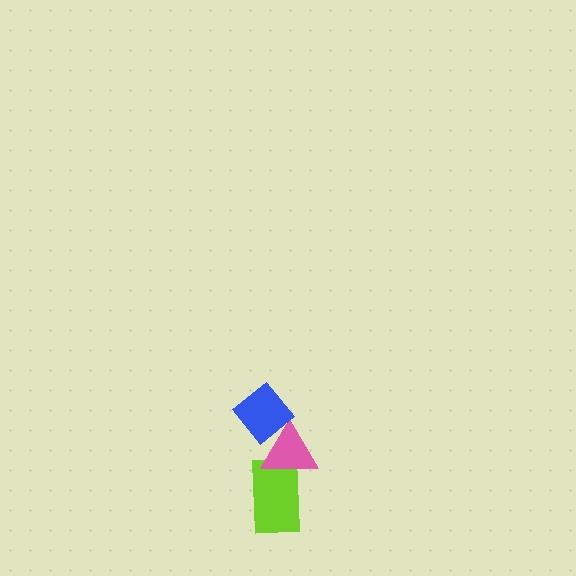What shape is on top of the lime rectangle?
The pink triangle is on top of the lime rectangle.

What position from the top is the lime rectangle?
The lime rectangle is 3rd from the top.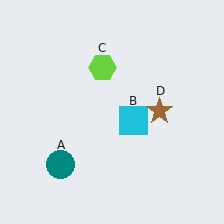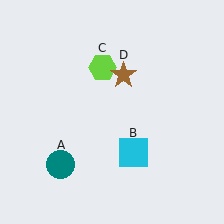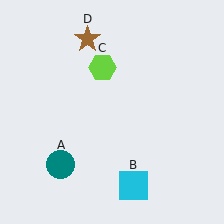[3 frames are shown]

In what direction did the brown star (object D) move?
The brown star (object D) moved up and to the left.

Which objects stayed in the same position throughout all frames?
Teal circle (object A) and lime hexagon (object C) remained stationary.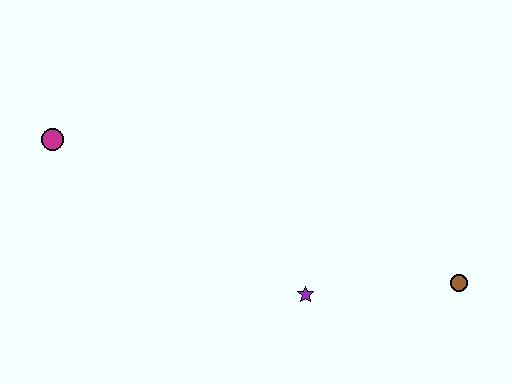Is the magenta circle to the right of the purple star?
No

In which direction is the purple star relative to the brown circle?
The purple star is to the left of the brown circle.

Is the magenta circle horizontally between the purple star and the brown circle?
No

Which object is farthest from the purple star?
The magenta circle is farthest from the purple star.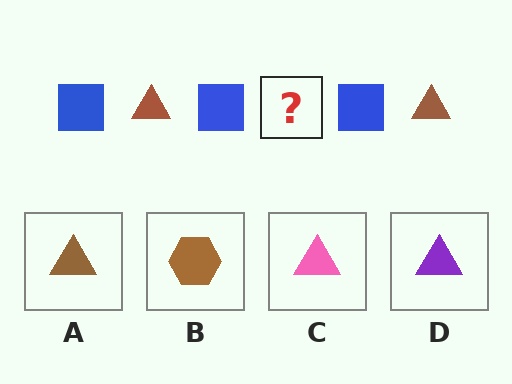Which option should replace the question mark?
Option A.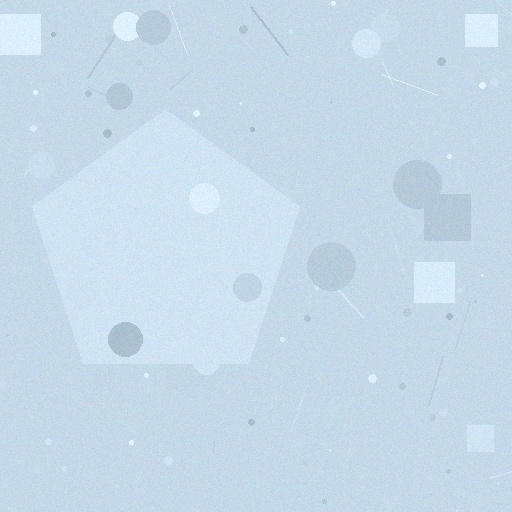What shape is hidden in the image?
A pentagon is hidden in the image.